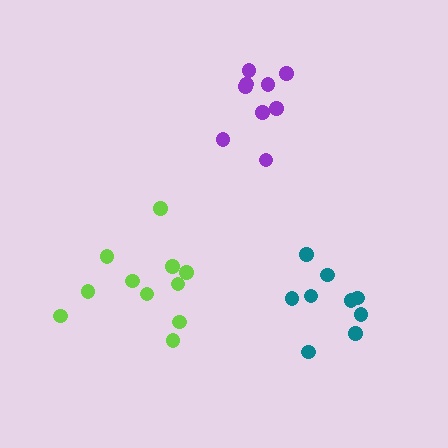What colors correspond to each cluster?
The clusters are colored: purple, teal, lime.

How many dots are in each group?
Group 1: 9 dots, Group 2: 9 dots, Group 3: 11 dots (29 total).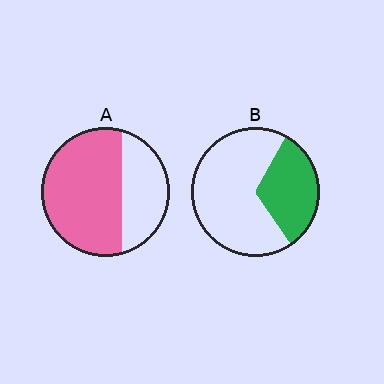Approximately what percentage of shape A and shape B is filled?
A is approximately 65% and B is approximately 35%.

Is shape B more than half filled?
No.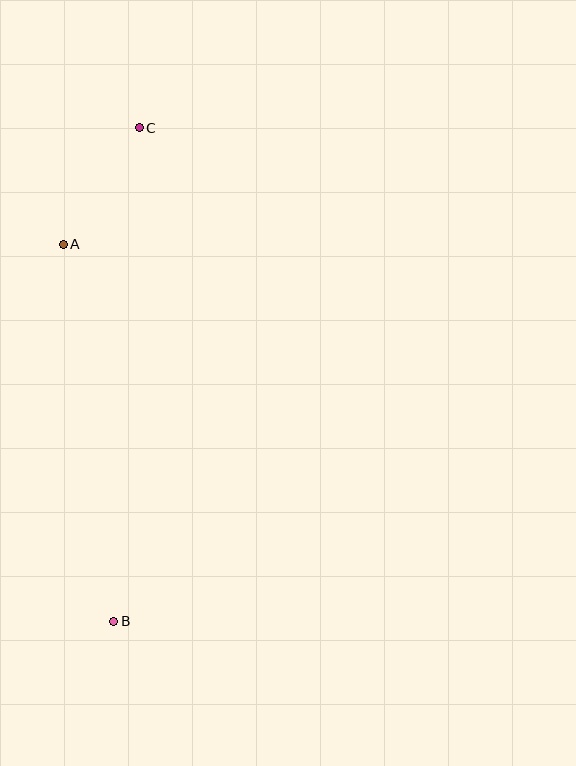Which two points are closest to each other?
Points A and C are closest to each other.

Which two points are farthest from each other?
Points B and C are farthest from each other.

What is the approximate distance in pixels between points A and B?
The distance between A and B is approximately 380 pixels.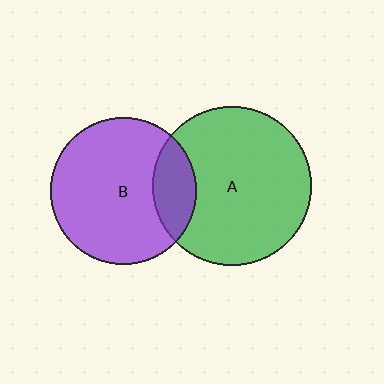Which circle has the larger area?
Circle A (green).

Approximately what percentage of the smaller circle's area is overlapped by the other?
Approximately 20%.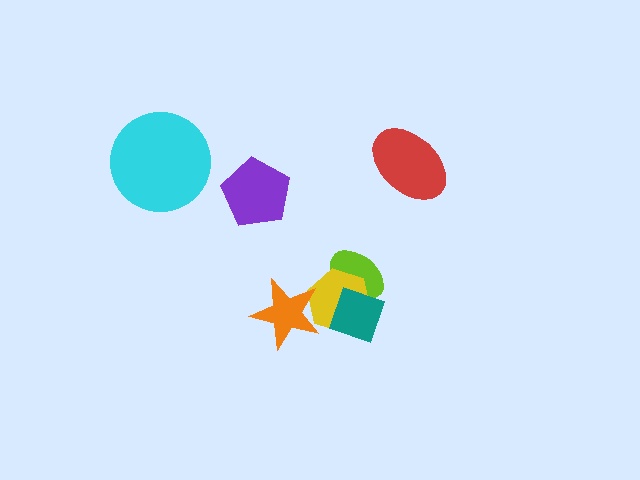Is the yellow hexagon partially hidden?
Yes, it is partially covered by another shape.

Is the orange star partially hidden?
No, no other shape covers it.